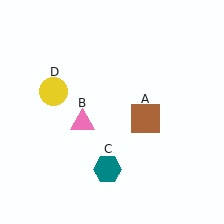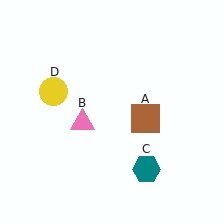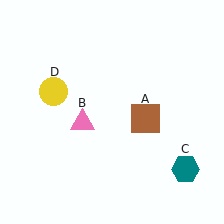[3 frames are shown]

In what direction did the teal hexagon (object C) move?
The teal hexagon (object C) moved right.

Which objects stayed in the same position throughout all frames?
Brown square (object A) and pink triangle (object B) and yellow circle (object D) remained stationary.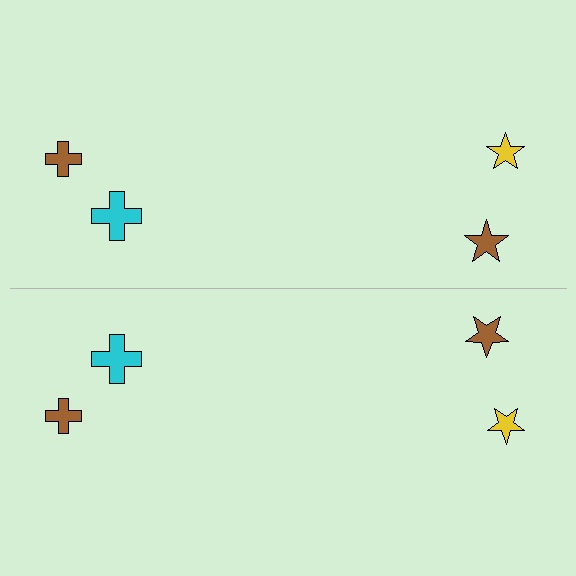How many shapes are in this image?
There are 8 shapes in this image.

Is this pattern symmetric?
Yes, this pattern has bilateral (reflection) symmetry.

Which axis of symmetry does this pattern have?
The pattern has a horizontal axis of symmetry running through the center of the image.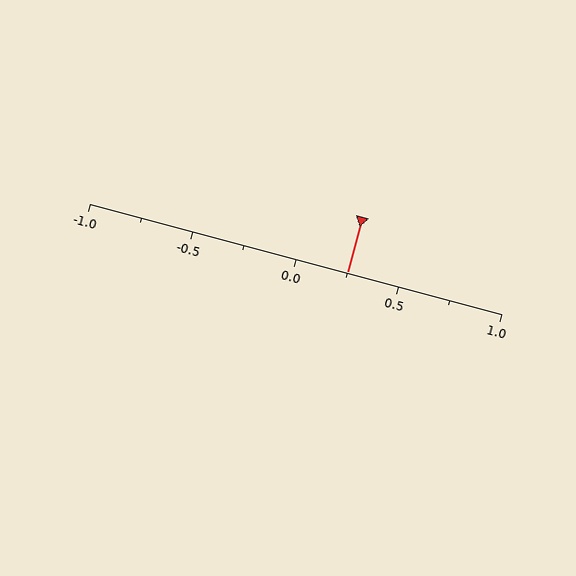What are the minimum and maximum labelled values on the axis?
The axis runs from -1.0 to 1.0.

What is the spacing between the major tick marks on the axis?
The major ticks are spaced 0.5 apart.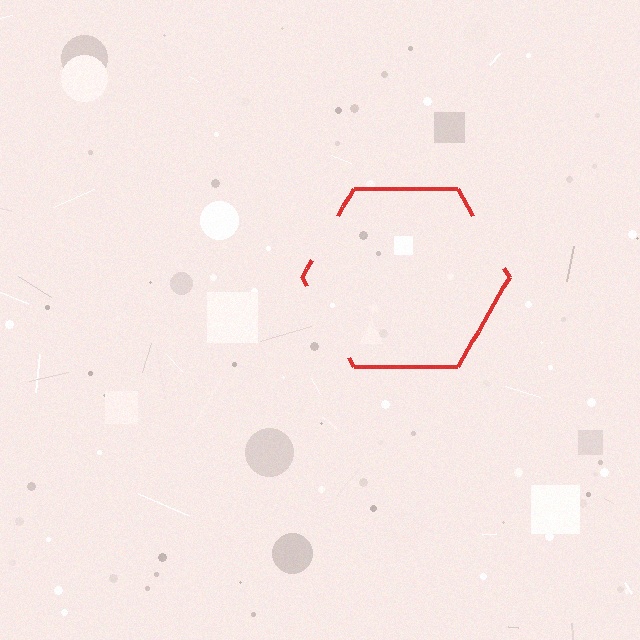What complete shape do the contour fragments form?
The contour fragments form a hexagon.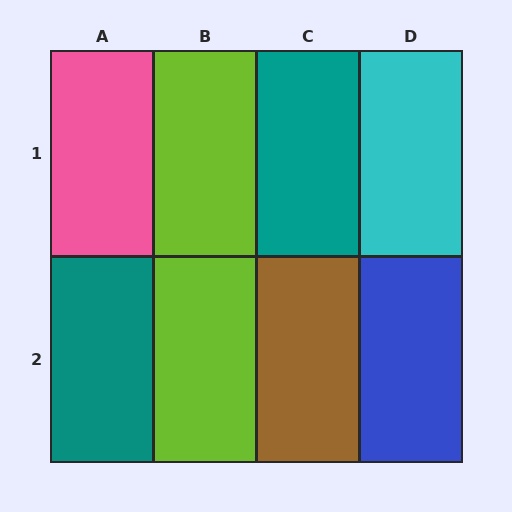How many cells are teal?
2 cells are teal.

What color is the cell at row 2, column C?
Brown.